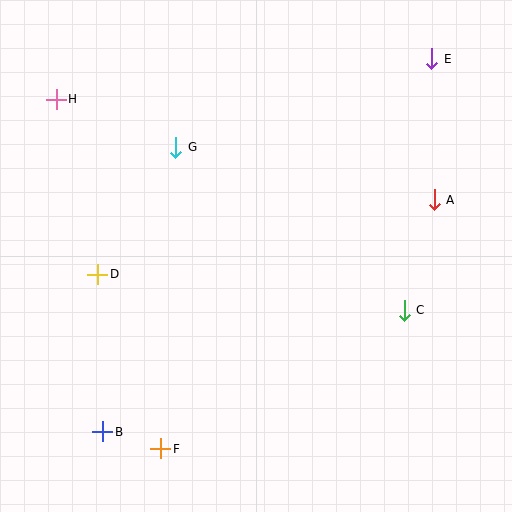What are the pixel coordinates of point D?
Point D is at (98, 274).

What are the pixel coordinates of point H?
Point H is at (56, 99).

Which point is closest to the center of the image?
Point G at (176, 147) is closest to the center.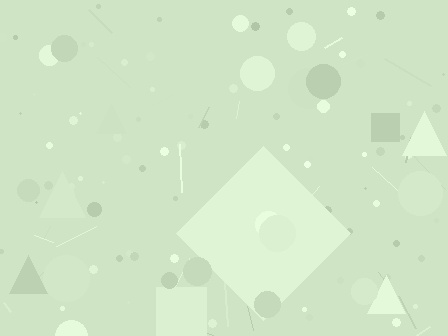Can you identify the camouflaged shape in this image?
The camouflaged shape is a diamond.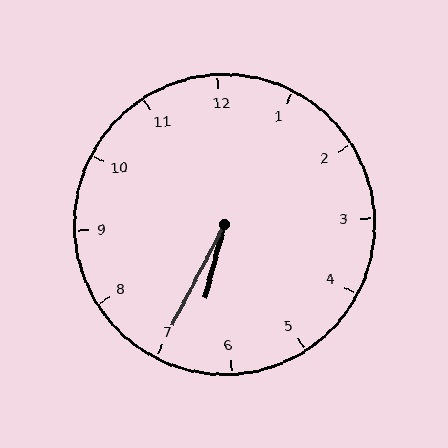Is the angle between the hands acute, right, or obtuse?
It is acute.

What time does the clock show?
6:35.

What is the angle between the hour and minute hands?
Approximately 12 degrees.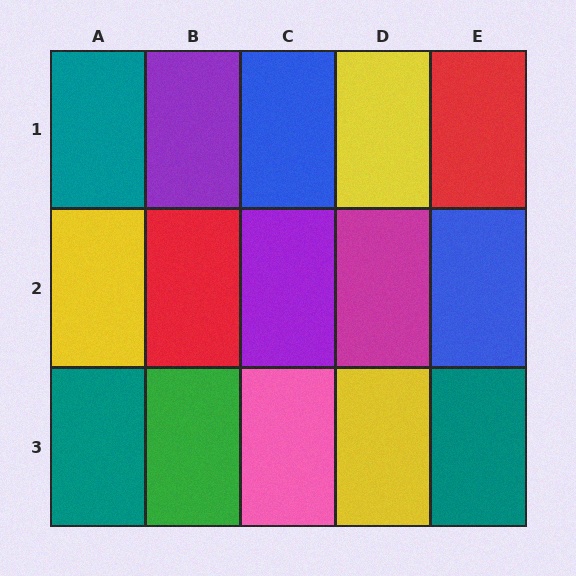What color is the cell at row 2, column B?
Red.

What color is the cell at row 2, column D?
Magenta.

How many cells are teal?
3 cells are teal.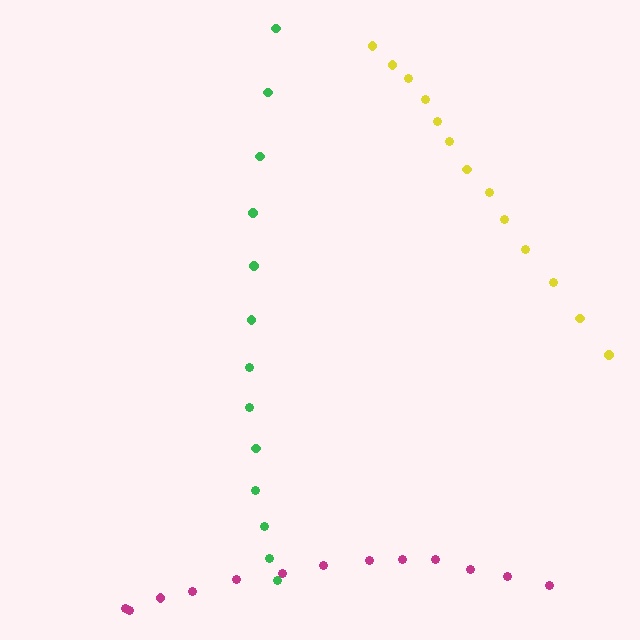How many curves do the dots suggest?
There are 3 distinct paths.